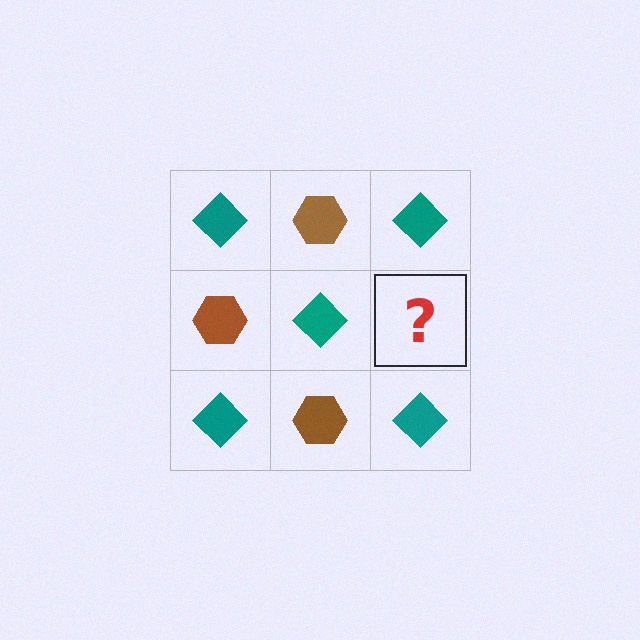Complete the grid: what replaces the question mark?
The question mark should be replaced with a brown hexagon.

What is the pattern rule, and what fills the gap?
The rule is that it alternates teal diamond and brown hexagon in a checkerboard pattern. The gap should be filled with a brown hexagon.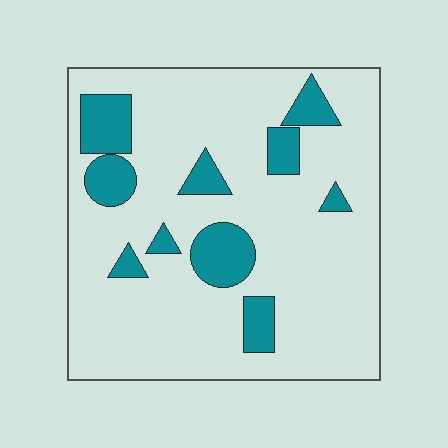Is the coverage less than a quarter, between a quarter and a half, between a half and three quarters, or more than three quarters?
Less than a quarter.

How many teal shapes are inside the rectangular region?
10.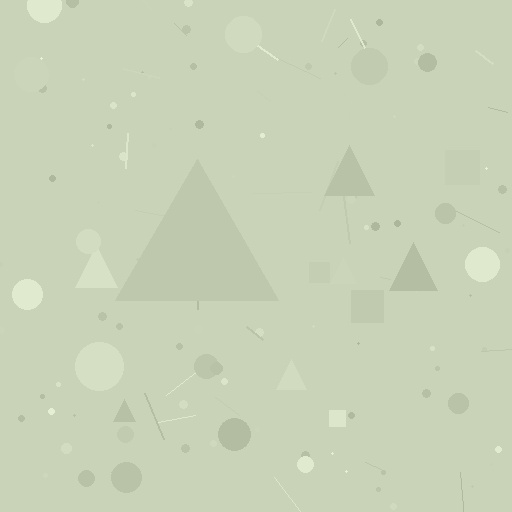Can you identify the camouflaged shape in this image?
The camouflaged shape is a triangle.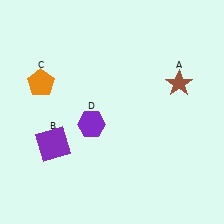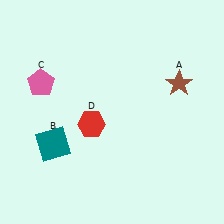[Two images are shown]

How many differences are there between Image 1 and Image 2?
There are 3 differences between the two images.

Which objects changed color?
B changed from purple to teal. C changed from orange to pink. D changed from purple to red.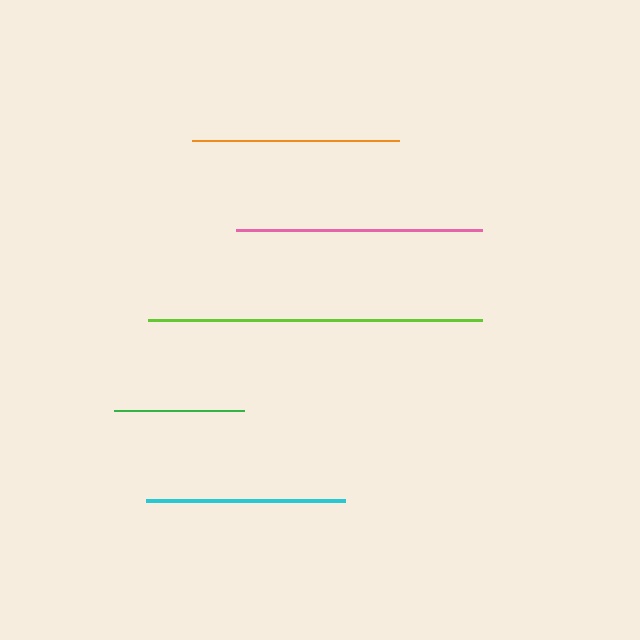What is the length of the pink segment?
The pink segment is approximately 246 pixels long.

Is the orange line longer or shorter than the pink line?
The pink line is longer than the orange line.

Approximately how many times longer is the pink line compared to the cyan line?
The pink line is approximately 1.2 times the length of the cyan line.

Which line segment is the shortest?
The green line is the shortest at approximately 131 pixels.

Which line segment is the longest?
The lime line is the longest at approximately 334 pixels.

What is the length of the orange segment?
The orange segment is approximately 207 pixels long.